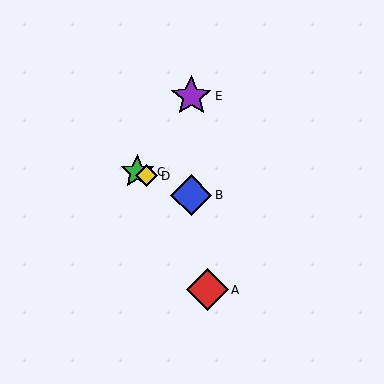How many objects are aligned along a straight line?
3 objects (B, C, D) are aligned along a straight line.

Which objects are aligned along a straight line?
Objects B, C, D are aligned along a straight line.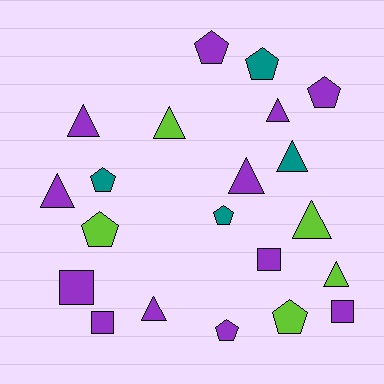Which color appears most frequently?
Purple, with 12 objects.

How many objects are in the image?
There are 21 objects.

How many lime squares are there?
There are no lime squares.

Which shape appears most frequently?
Triangle, with 9 objects.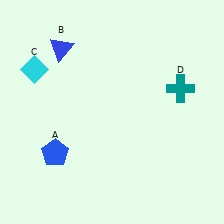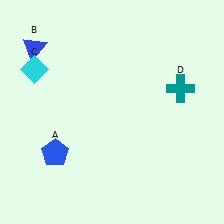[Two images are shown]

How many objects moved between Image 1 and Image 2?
1 object moved between the two images.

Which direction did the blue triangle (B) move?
The blue triangle (B) moved left.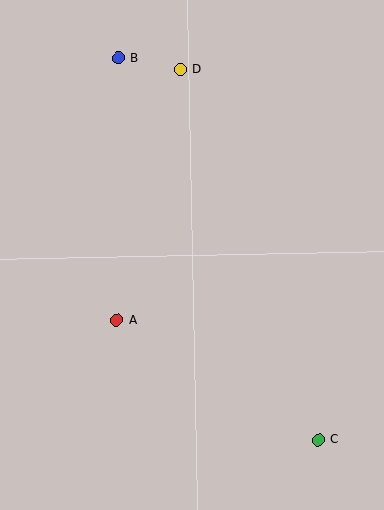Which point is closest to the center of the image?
Point A at (117, 320) is closest to the center.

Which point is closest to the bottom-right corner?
Point C is closest to the bottom-right corner.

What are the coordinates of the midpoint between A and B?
The midpoint between A and B is at (118, 189).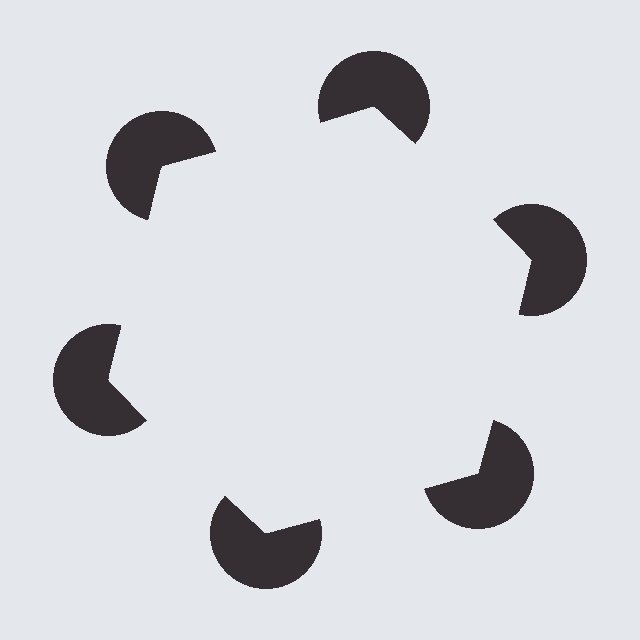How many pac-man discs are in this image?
There are 6 — one at each vertex of the illusory hexagon.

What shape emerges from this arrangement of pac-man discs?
An illusory hexagon — its edges are inferred from the aligned wedge cuts in the pac-man discs, not physically drawn.